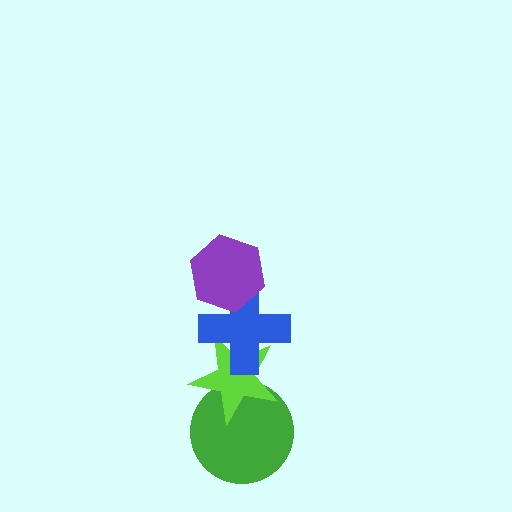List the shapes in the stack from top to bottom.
From top to bottom: the purple hexagon, the blue cross, the lime star, the green circle.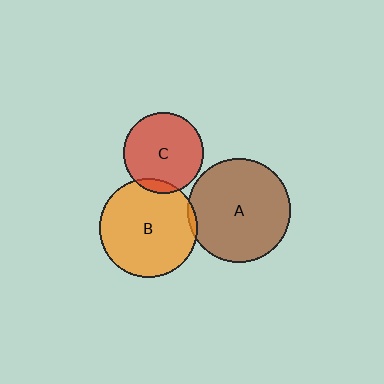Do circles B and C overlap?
Yes.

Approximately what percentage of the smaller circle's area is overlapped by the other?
Approximately 10%.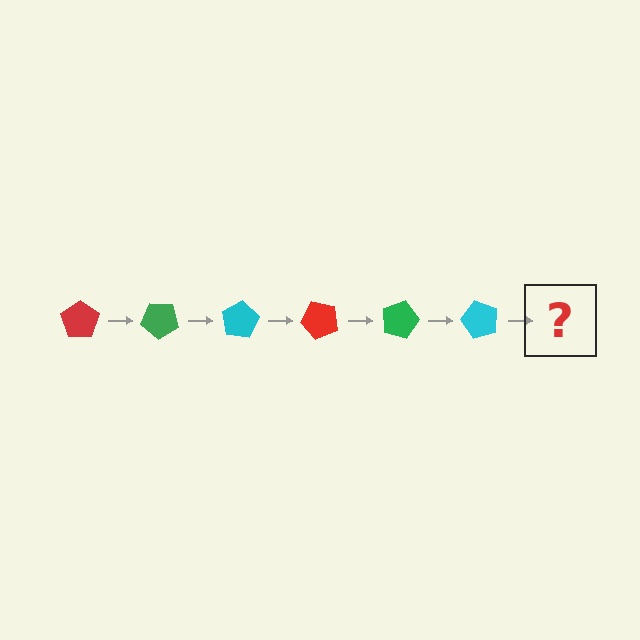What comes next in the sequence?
The next element should be a red pentagon, rotated 240 degrees from the start.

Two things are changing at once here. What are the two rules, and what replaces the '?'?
The two rules are that it rotates 40 degrees each step and the color cycles through red, green, and cyan. The '?' should be a red pentagon, rotated 240 degrees from the start.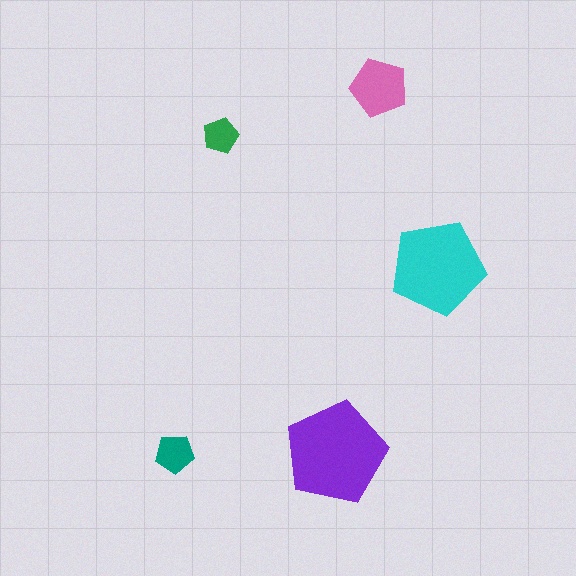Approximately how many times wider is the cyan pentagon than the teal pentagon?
About 2.5 times wider.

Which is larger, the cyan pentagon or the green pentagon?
The cyan one.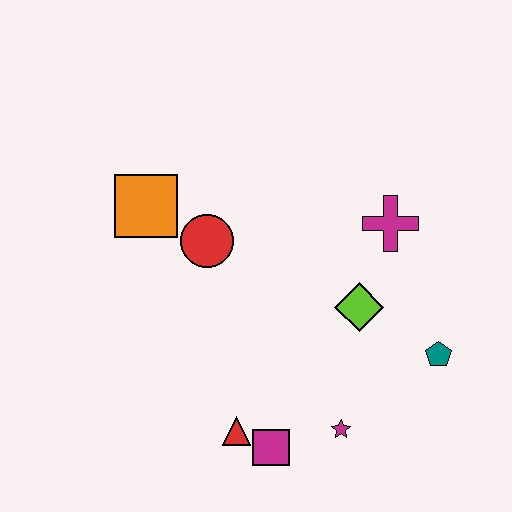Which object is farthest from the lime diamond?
The orange square is farthest from the lime diamond.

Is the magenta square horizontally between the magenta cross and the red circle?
Yes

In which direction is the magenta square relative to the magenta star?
The magenta square is to the left of the magenta star.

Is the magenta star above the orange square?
No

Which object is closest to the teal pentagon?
The lime diamond is closest to the teal pentagon.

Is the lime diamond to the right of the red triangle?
Yes